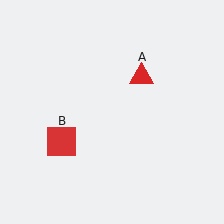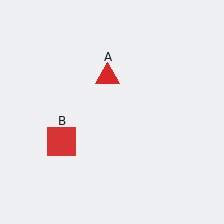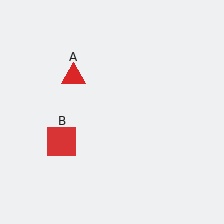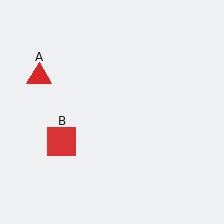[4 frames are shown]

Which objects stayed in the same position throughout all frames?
Red square (object B) remained stationary.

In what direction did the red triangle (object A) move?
The red triangle (object A) moved left.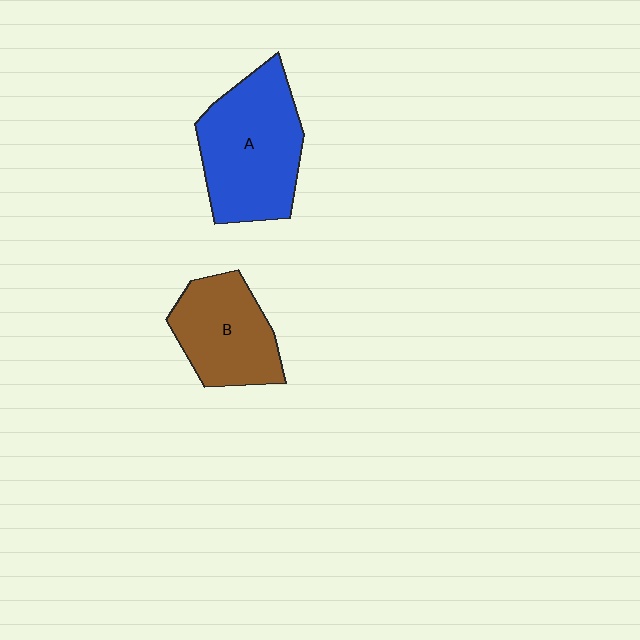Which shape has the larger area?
Shape A (blue).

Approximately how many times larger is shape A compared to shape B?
Approximately 1.4 times.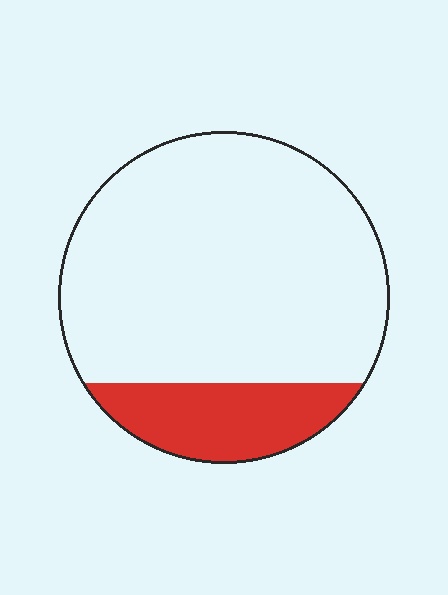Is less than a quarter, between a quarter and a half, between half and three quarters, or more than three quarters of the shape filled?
Less than a quarter.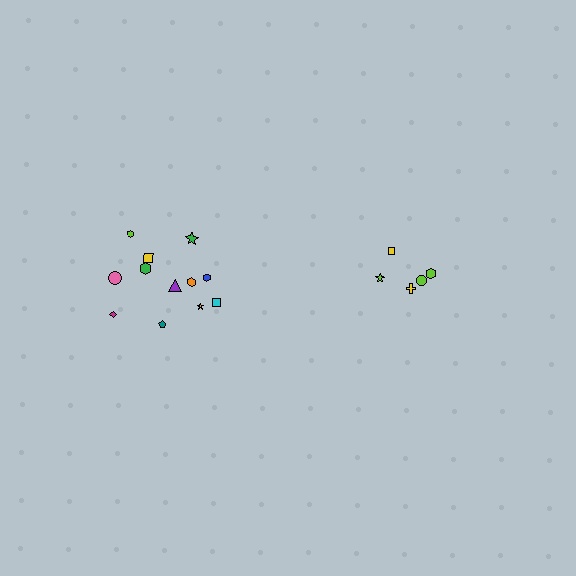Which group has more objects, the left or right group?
The left group.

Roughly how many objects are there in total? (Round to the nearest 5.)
Roughly 15 objects in total.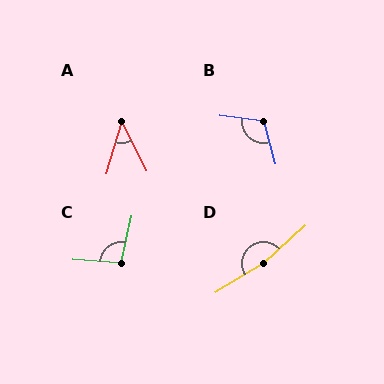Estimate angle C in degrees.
Approximately 98 degrees.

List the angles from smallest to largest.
A (43°), C (98°), B (111°), D (169°).